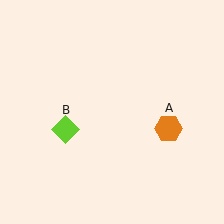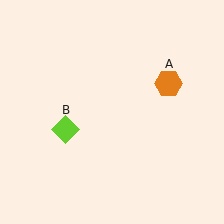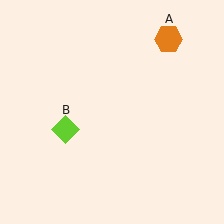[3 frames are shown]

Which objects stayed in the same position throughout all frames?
Lime diamond (object B) remained stationary.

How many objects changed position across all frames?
1 object changed position: orange hexagon (object A).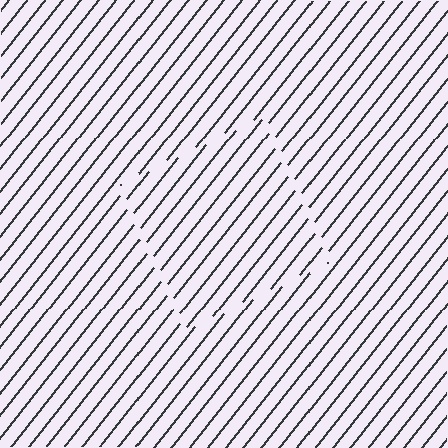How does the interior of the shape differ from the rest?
The interior of the shape contains the same grating, shifted by half a period — the contour is defined by the phase discontinuity where line-ends from the inner and outer gratings abut.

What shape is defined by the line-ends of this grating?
An illusory square. The interior of the shape contains the same grating, shifted by half a period — the contour is defined by the phase discontinuity where line-ends from the inner and outer gratings abut.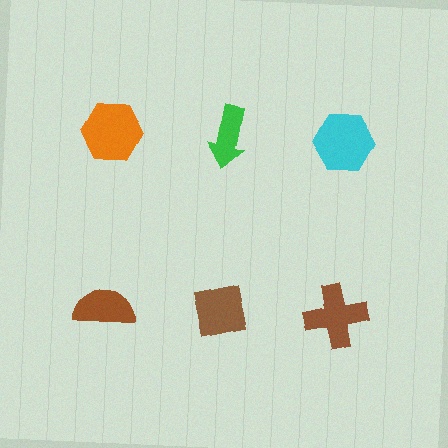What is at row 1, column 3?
A cyan hexagon.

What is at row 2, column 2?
A brown square.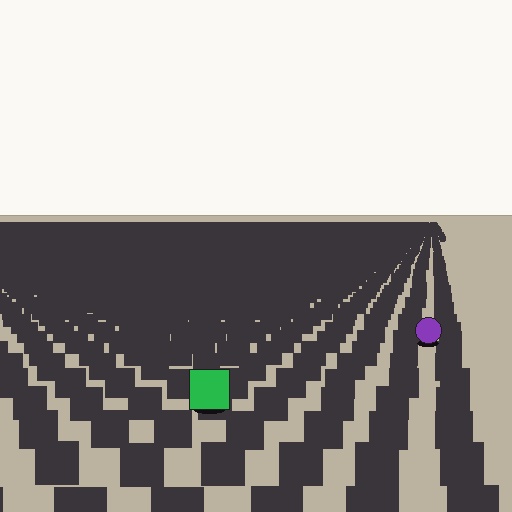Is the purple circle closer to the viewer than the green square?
No. The green square is closer — you can tell from the texture gradient: the ground texture is coarser near it.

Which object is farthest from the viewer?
The purple circle is farthest from the viewer. It appears smaller and the ground texture around it is denser.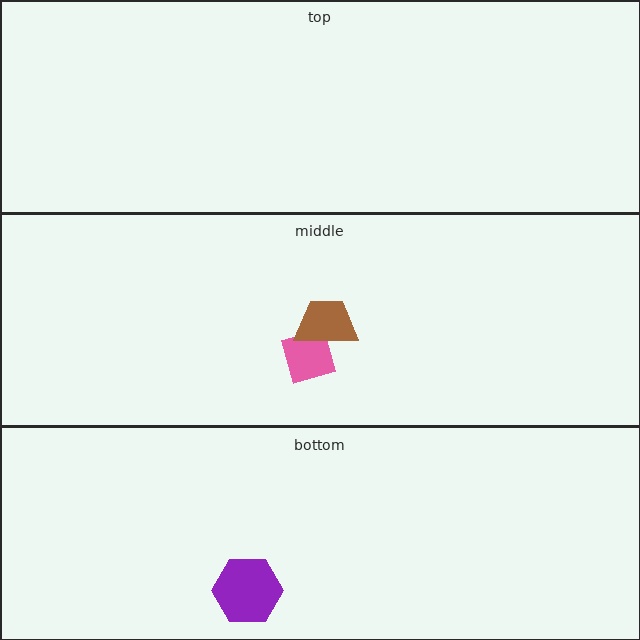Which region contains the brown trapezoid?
The middle region.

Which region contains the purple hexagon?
The bottom region.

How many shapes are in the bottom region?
1.